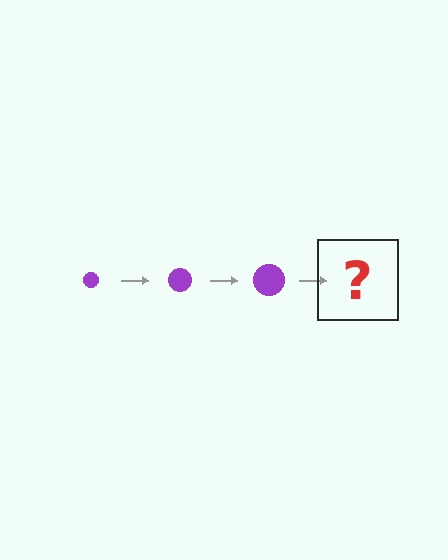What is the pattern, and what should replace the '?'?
The pattern is that the circle gets progressively larger each step. The '?' should be a purple circle, larger than the previous one.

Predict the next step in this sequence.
The next step is a purple circle, larger than the previous one.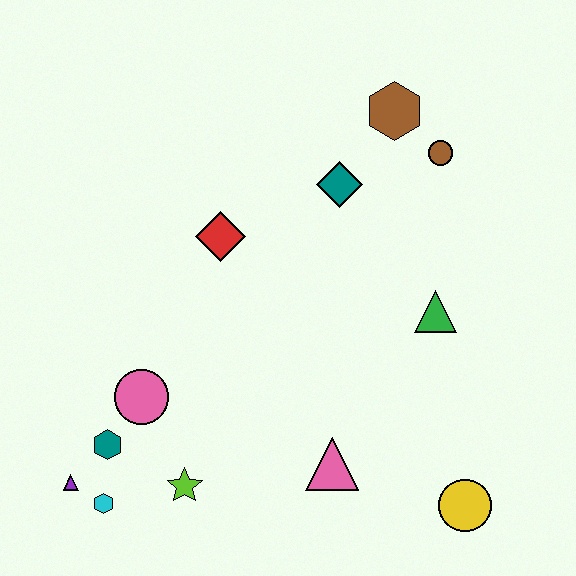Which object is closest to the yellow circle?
The pink triangle is closest to the yellow circle.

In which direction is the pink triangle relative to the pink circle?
The pink triangle is to the right of the pink circle.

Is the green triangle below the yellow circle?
No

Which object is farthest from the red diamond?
The yellow circle is farthest from the red diamond.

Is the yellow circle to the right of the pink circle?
Yes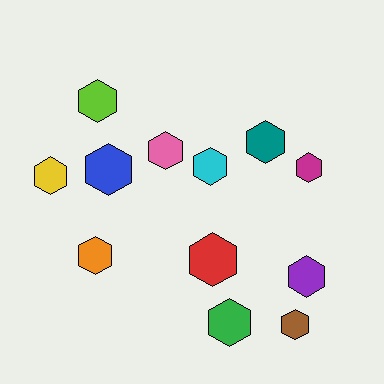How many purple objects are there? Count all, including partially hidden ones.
There is 1 purple object.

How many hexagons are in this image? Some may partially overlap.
There are 12 hexagons.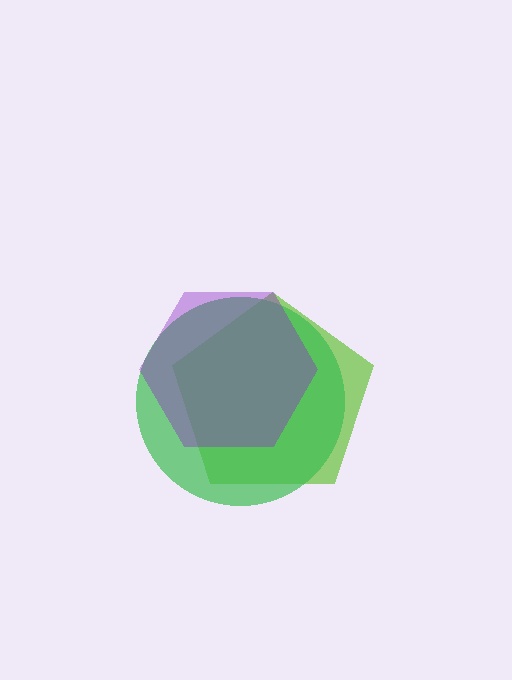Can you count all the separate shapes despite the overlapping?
Yes, there are 3 separate shapes.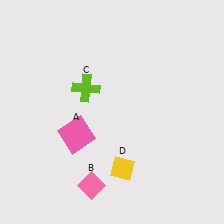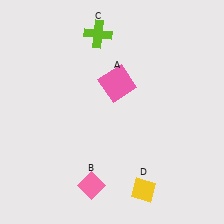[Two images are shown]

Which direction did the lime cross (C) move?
The lime cross (C) moved up.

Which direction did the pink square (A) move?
The pink square (A) moved up.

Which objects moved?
The objects that moved are: the pink square (A), the lime cross (C), the yellow diamond (D).